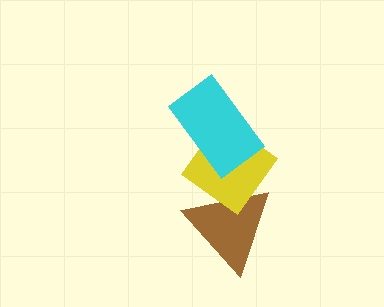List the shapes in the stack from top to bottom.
From top to bottom: the cyan rectangle, the yellow diamond, the brown triangle.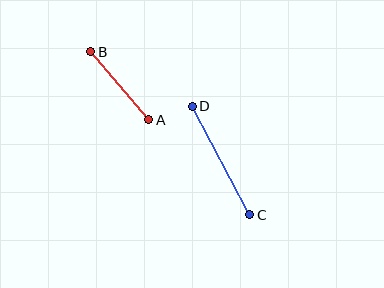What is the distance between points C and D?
The distance is approximately 123 pixels.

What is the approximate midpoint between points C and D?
The midpoint is at approximately (221, 161) pixels.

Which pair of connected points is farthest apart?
Points C and D are farthest apart.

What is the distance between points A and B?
The distance is approximately 89 pixels.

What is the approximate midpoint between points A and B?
The midpoint is at approximately (120, 86) pixels.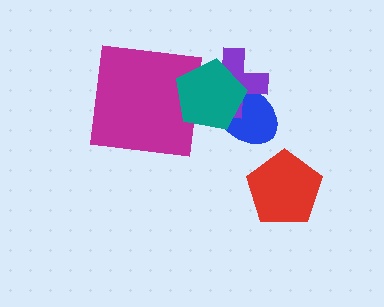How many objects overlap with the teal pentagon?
3 objects overlap with the teal pentagon.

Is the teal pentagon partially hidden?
No, no other shape covers it.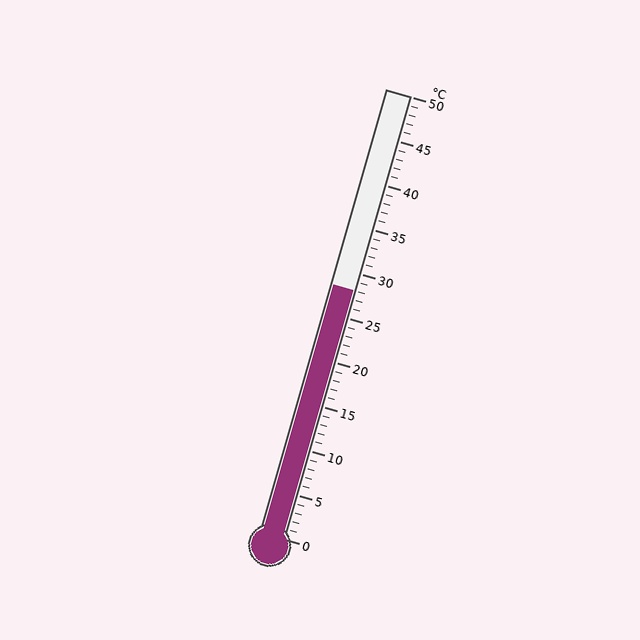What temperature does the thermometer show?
The thermometer shows approximately 28°C.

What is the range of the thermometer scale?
The thermometer scale ranges from 0°C to 50°C.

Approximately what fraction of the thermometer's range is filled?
The thermometer is filled to approximately 55% of its range.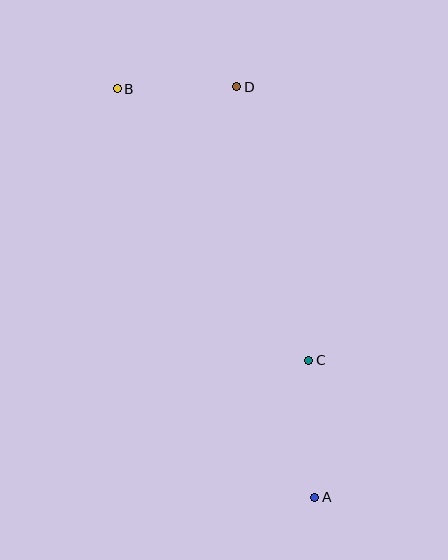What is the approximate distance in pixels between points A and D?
The distance between A and D is approximately 418 pixels.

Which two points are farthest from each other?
Points A and B are farthest from each other.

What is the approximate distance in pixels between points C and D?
The distance between C and D is approximately 283 pixels.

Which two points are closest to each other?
Points B and D are closest to each other.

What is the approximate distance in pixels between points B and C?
The distance between B and C is approximately 332 pixels.